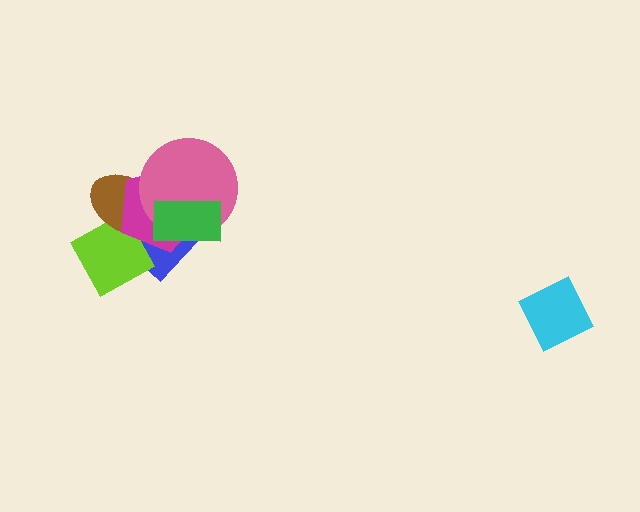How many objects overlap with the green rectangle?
4 objects overlap with the green rectangle.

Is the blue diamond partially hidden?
Yes, it is partially covered by another shape.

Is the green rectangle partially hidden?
No, no other shape covers it.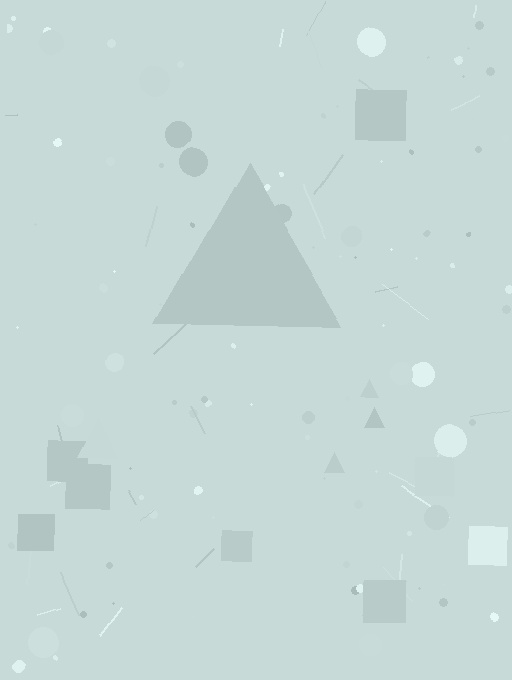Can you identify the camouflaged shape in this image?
The camouflaged shape is a triangle.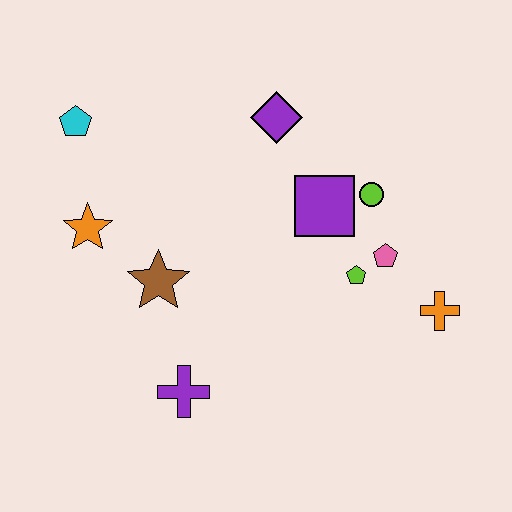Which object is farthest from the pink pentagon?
The cyan pentagon is farthest from the pink pentagon.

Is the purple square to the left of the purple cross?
No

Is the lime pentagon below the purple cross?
No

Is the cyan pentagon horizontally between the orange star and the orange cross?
No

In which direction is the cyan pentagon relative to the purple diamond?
The cyan pentagon is to the left of the purple diamond.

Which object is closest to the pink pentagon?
The lime pentagon is closest to the pink pentagon.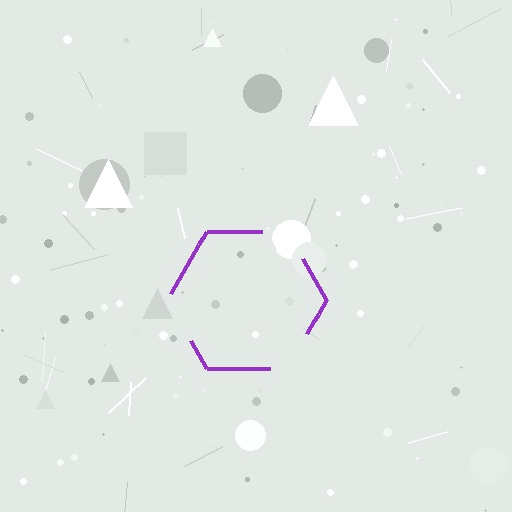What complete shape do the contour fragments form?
The contour fragments form a hexagon.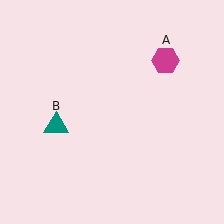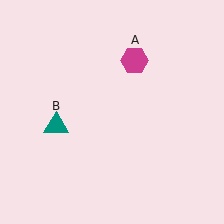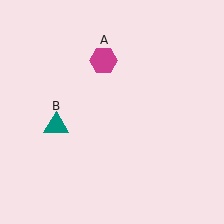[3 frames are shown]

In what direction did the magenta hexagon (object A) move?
The magenta hexagon (object A) moved left.